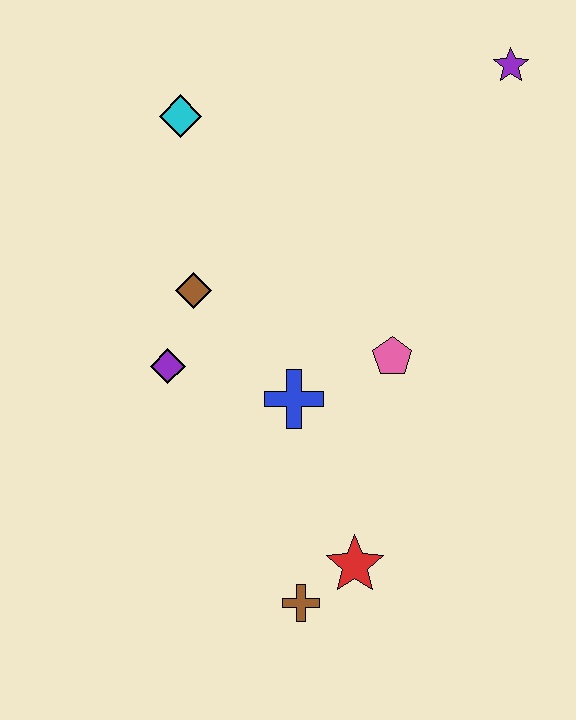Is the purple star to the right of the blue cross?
Yes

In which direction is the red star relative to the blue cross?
The red star is below the blue cross.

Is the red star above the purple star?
No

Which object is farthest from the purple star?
The brown cross is farthest from the purple star.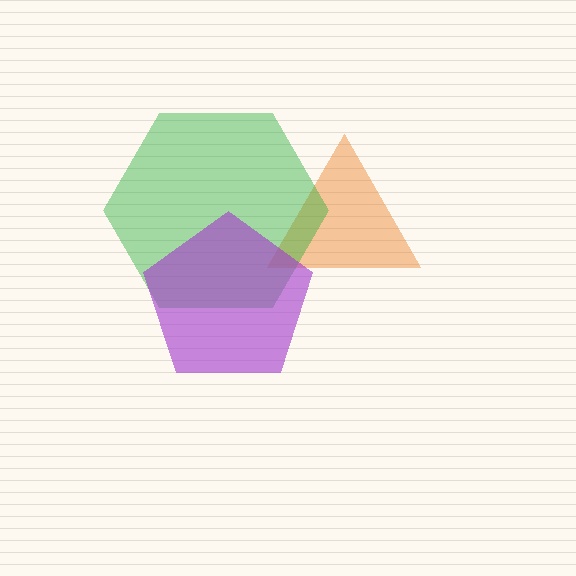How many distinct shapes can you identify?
There are 3 distinct shapes: an orange triangle, a green hexagon, a purple pentagon.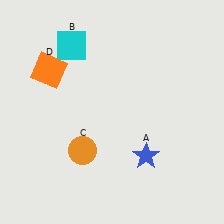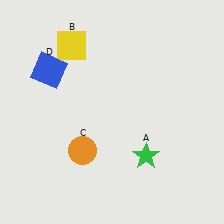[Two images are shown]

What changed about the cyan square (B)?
In Image 1, B is cyan. In Image 2, it changed to yellow.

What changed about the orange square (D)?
In Image 1, D is orange. In Image 2, it changed to blue.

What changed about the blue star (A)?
In Image 1, A is blue. In Image 2, it changed to green.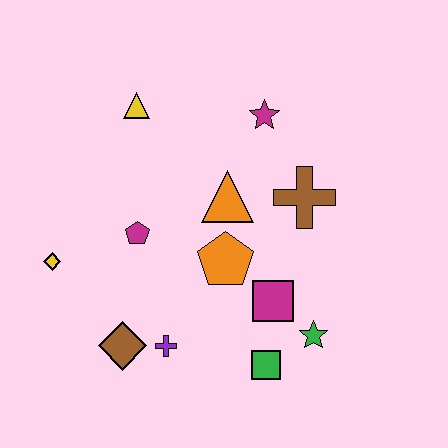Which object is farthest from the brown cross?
The yellow diamond is farthest from the brown cross.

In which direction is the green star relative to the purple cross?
The green star is to the right of the purple cross.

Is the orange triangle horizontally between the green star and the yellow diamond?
Yes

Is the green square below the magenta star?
Yes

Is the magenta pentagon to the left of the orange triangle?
Yes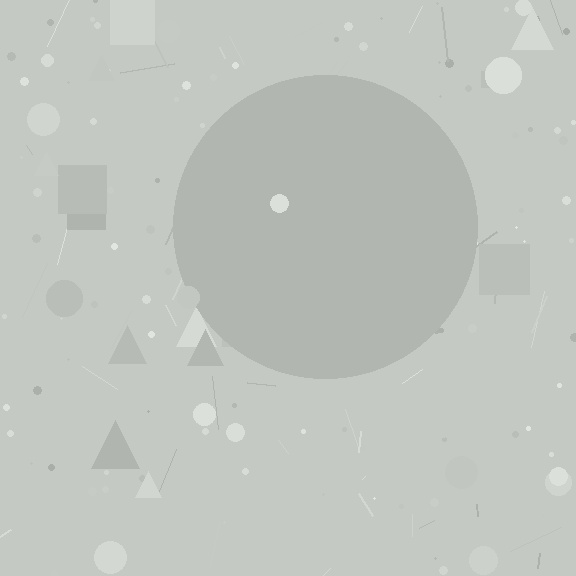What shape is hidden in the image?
A circle is hidden in the image.